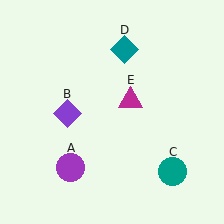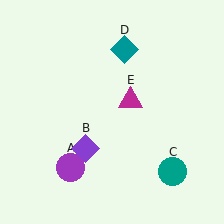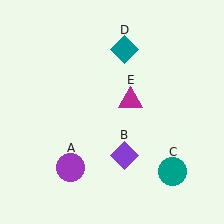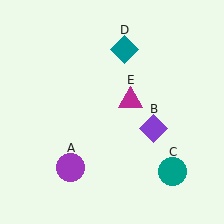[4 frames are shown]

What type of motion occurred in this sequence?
The purple diamond (object B) rotated counterclockwise around the center of the scene.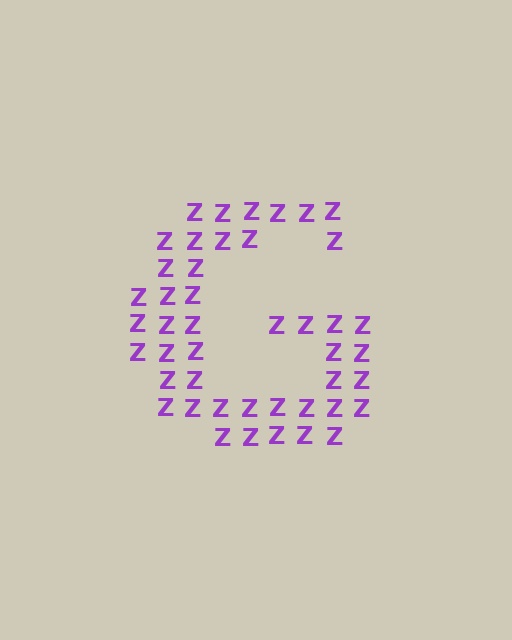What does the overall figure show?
The overall figure shows the letter G.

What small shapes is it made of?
It is made of small letter Z's.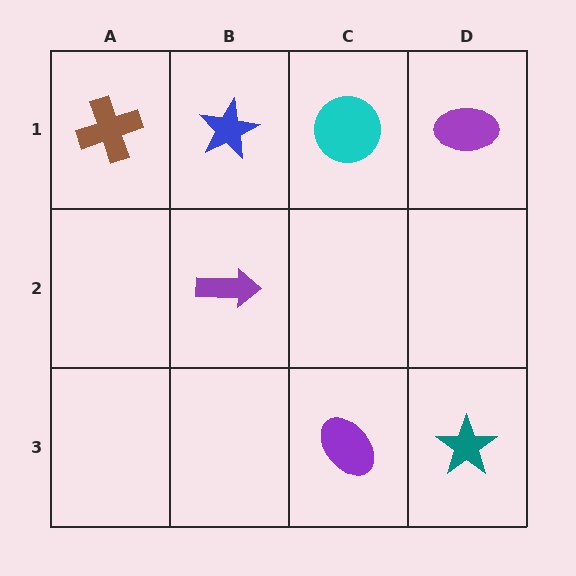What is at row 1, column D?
A purple ellipse.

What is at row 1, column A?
A brown cross.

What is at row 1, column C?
A cyan circle.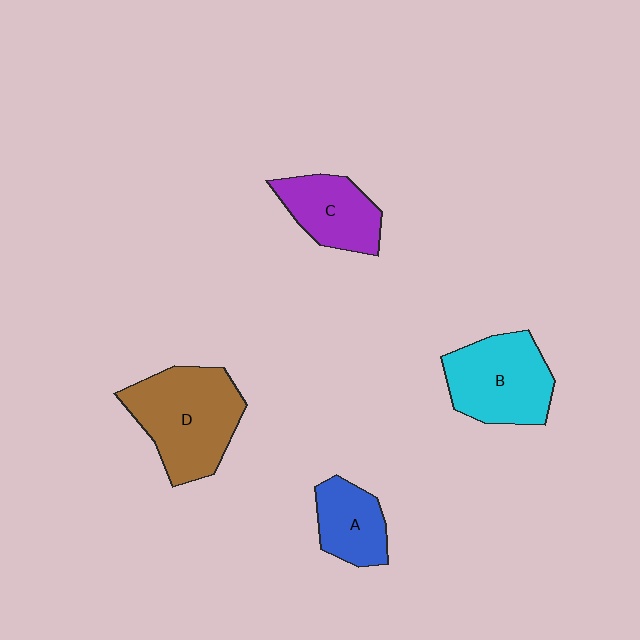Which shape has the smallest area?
Shape A (blue).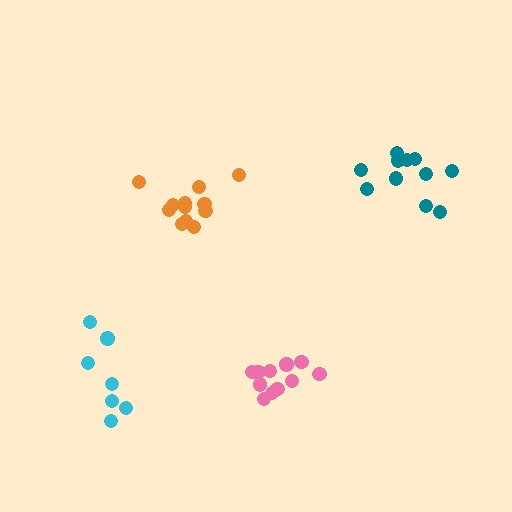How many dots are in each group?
Group 1: 12 dots, Group 2: 7 dots, Group 3: 12 dots, Group 4: 11 dots (42 total).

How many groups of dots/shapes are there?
There are 4 groups.